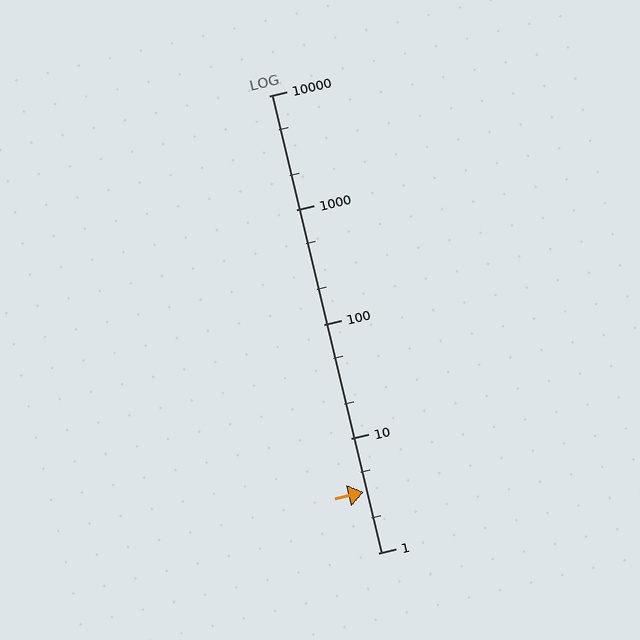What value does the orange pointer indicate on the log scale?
The pointer indicates approximately 3.4.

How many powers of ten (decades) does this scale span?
The scale spans 4 decades, from 1 to 10000.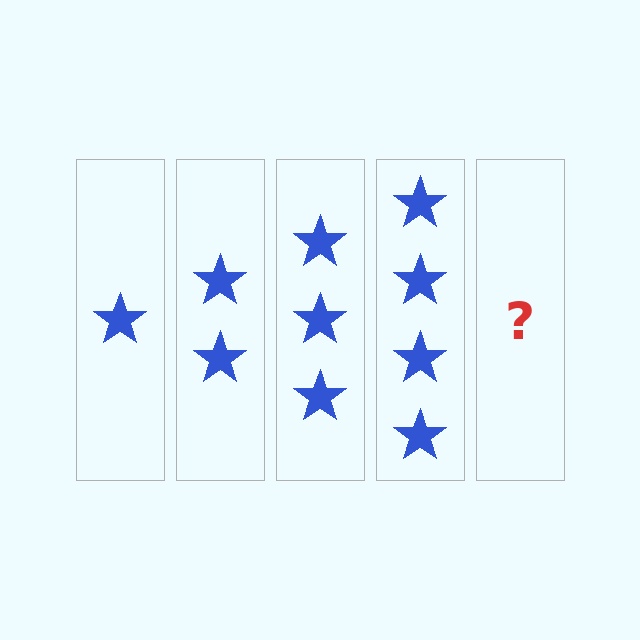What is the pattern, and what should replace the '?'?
The pattern is that each step adds one more star. The '?' should be 5 stars.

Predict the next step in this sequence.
The next step is 5 stars.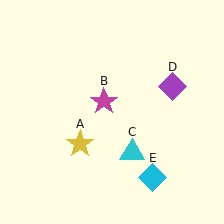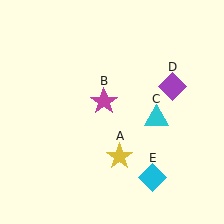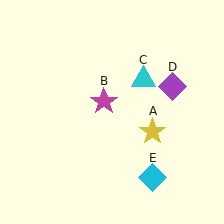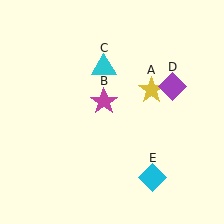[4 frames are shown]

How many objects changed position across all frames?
2 objects changed position: yellow star (object A), cyan triangle (object C).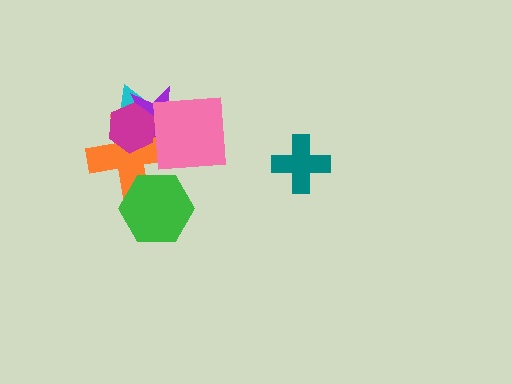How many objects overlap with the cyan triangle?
4 objects overlap with the cyan triangle.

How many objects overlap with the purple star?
4 objects overlap with the purple star.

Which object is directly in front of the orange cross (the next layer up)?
The magenta hexagon is directly in front of the orange cross.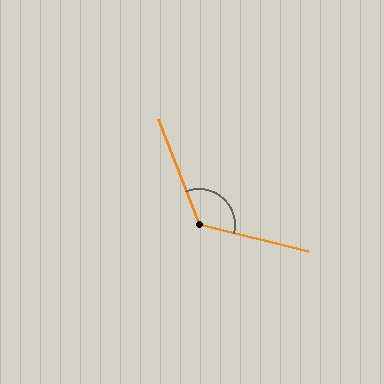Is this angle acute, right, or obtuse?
It is obtuse.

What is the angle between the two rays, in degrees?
Approximately 125 degrees.